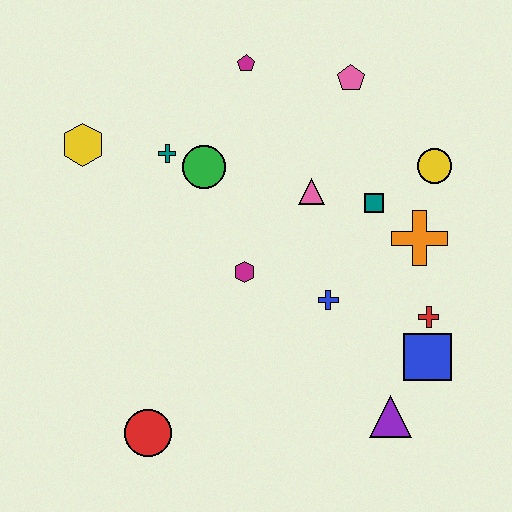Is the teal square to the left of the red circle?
No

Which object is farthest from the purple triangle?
The yellow hexagon is farthest from the purple triangle.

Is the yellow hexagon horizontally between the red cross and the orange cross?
No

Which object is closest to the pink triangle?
The teal square is closest to the pink triangle.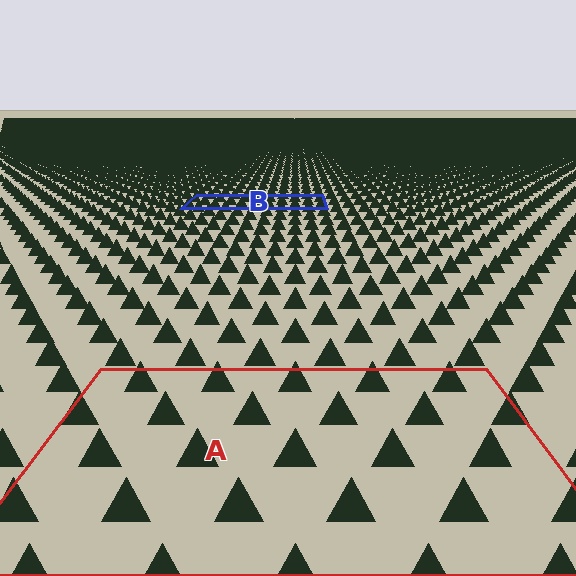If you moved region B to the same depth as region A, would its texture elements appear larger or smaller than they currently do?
They would appear larger. At a closer depth, the same texture elements are projected at a bigger on-screen size.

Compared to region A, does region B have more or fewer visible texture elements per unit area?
Region B has more texture elements per unit area — they are packed more densely because it is farther away.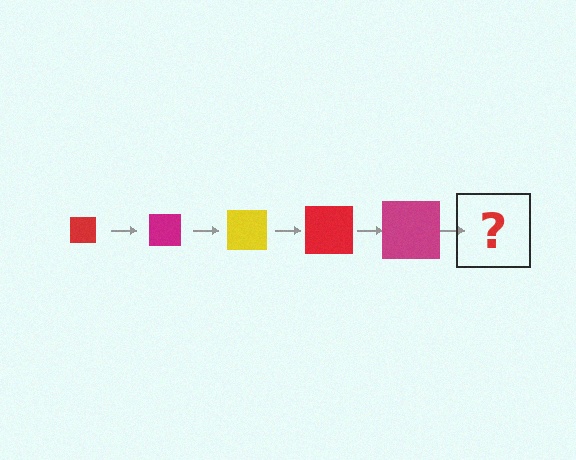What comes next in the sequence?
The next element should be a yellow square, larger than the previous one.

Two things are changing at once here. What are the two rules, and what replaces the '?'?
The two rules are that the square grows larger each step and the color cycles through red, magenta, and yellow. The '?' should be a yellow square, larger than the previous one.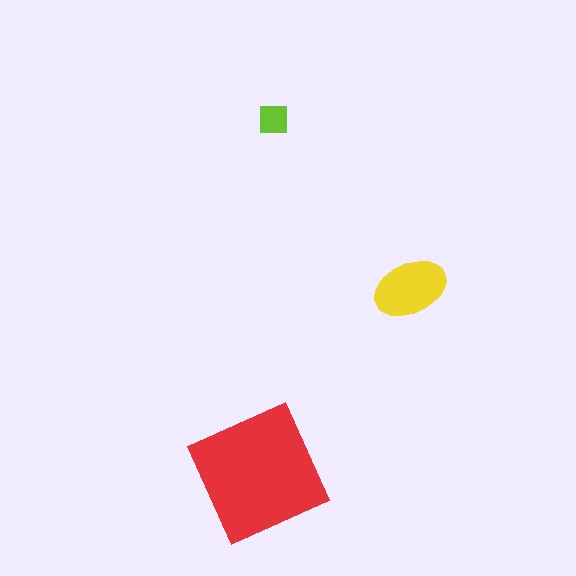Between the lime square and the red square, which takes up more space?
The red square.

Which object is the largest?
The red square.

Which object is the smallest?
The lime square.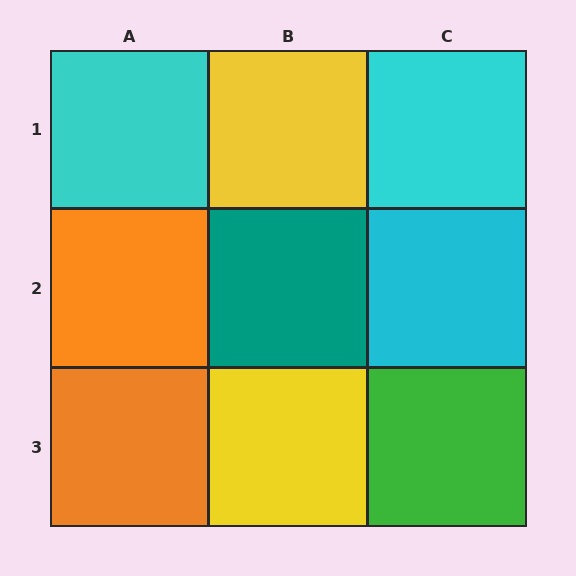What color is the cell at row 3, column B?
Yellow.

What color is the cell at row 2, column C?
Cyan.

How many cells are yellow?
2 cells are yellow.